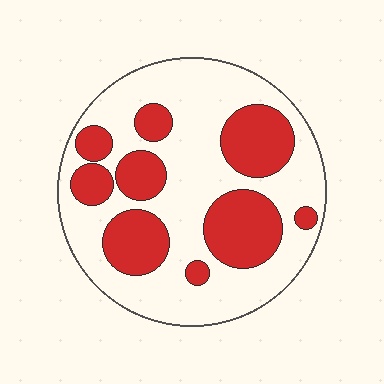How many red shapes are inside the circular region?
9.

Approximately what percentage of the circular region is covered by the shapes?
Approximately 35%.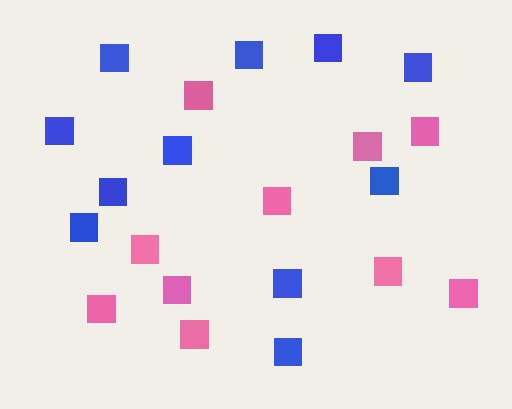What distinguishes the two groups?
There are 2 groups: one group of blue squares (11) and one group of pink squares (10).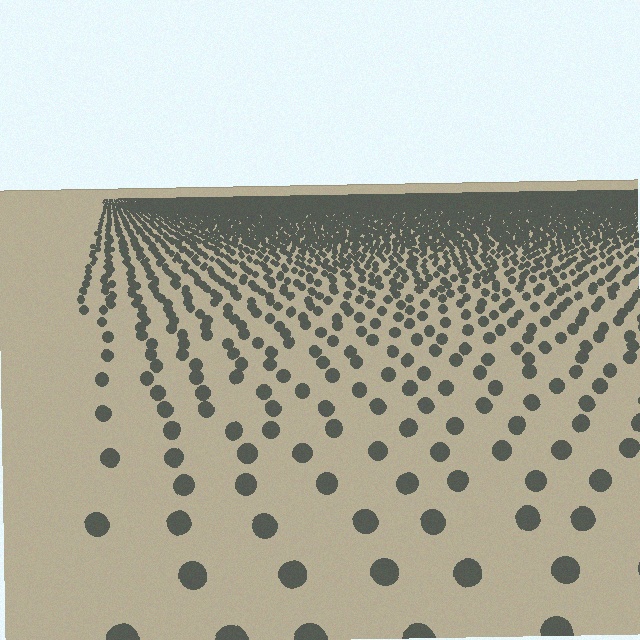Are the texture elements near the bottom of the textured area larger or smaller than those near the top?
Larger. Near the bottom, elements are closer to the viewer and appear at a bigger on-screen size.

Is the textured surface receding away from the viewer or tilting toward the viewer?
The surface is receding away from the viewer. Texture elements get smaller and denser toward the top.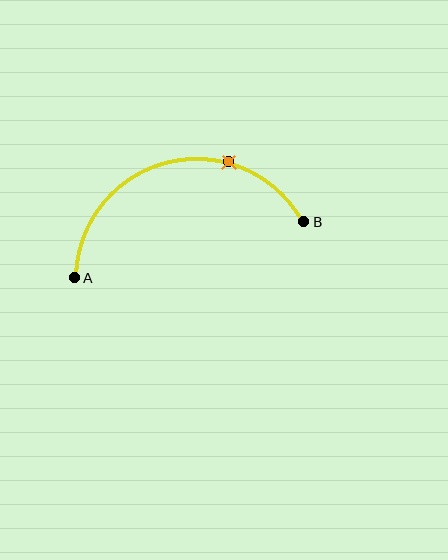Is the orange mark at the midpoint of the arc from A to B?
No. The orange mark lies on the arc but is closer to endpoint B. The arc midpoint would be at the point on the curve equidistant along the arc from both A and B.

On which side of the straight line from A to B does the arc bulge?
The arc bulges above the straight line connecting A and B.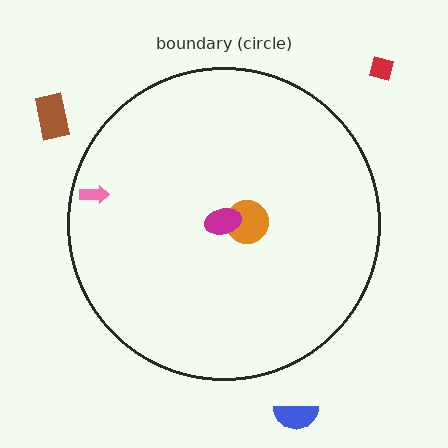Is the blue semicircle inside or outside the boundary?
Outside.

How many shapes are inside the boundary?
3 inside, 3 outside.